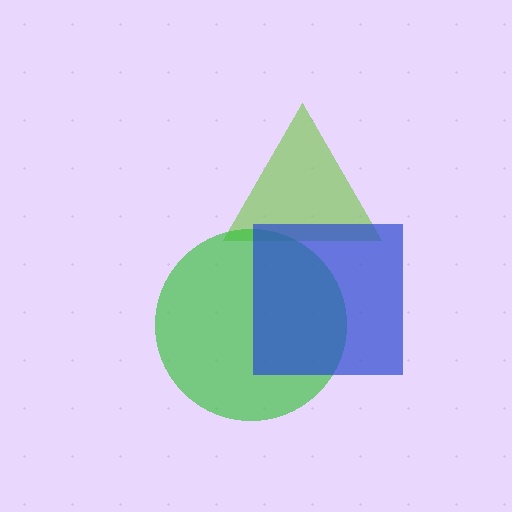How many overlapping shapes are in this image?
There are 3 overlapping shapes in the image.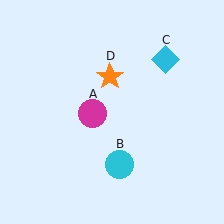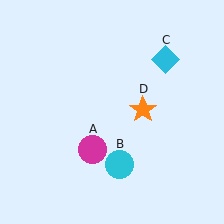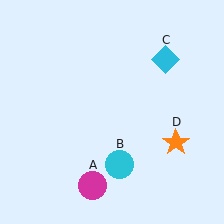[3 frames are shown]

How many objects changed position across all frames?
2 objects changed position: magenta circle (object A), orange star (object D).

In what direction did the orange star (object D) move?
The orange star (object D) moved down and to the right.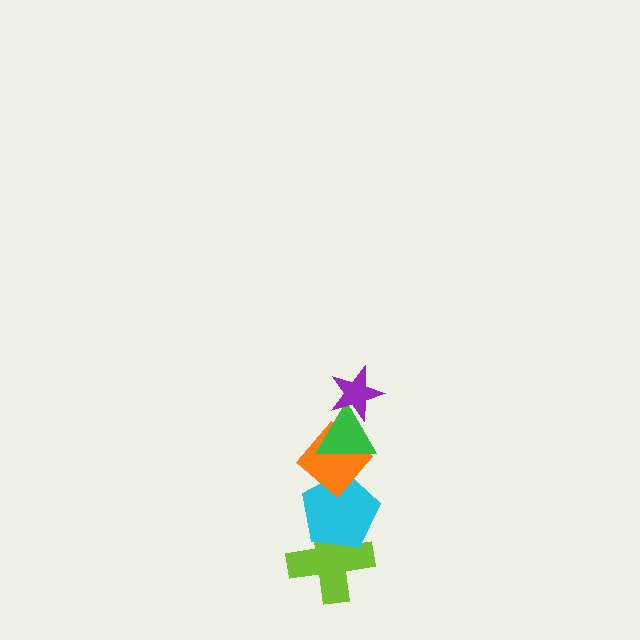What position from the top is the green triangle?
The green triangle is 2nd from the top.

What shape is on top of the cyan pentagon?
The orange diamond is on top of the cyan pentagon.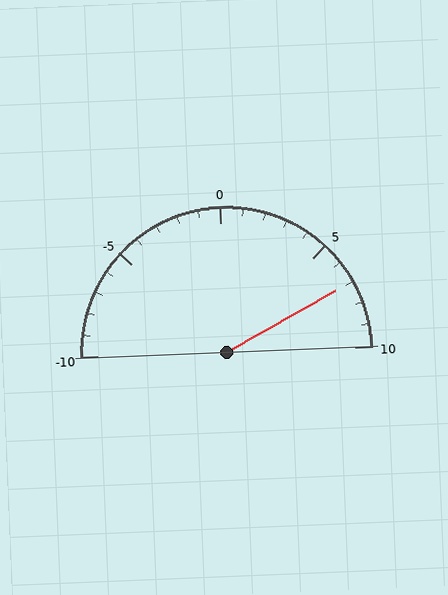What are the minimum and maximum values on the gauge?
The gauge ranges from -10 to 10.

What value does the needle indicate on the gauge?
The needle indicates approximately 7.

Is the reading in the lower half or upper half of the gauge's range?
The reading is in the upper half of the range (-10 to 10).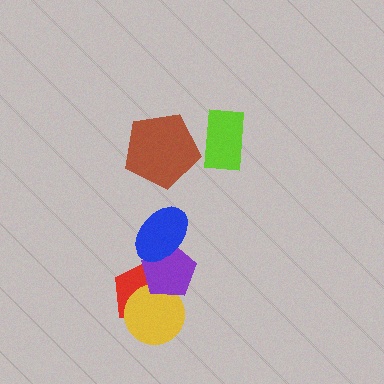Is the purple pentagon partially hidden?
Yes, it is partially covered by another shape.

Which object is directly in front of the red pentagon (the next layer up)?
The yellow circle is directly in front of the red pentagon.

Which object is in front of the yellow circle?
The purple pentagon is in front of the yellow circle.